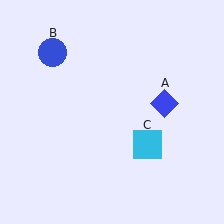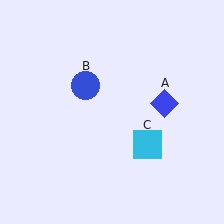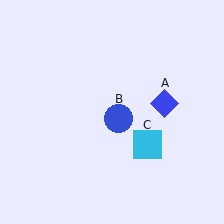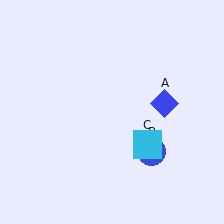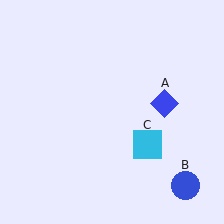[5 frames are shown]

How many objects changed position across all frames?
1 object changed position: blue circle (object B).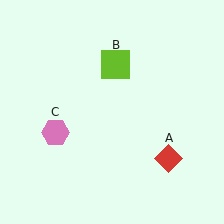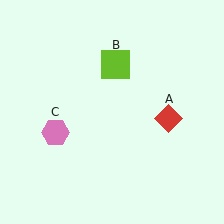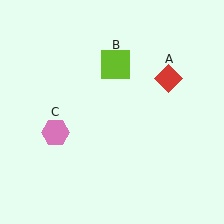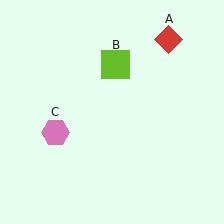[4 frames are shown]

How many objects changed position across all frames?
1 object changed position: red diamond (object A).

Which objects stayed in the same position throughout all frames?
Lime square (object B) and pink hexagon (object C) remained stationary.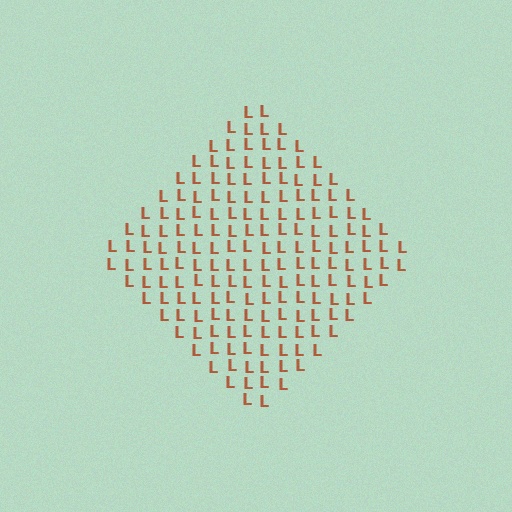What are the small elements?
The small elements are letter L's.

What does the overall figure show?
The overall figure shows a diamond.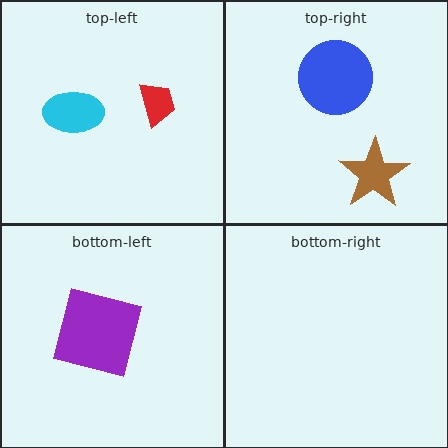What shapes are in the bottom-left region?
The purple square.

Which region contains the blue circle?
The top-right region.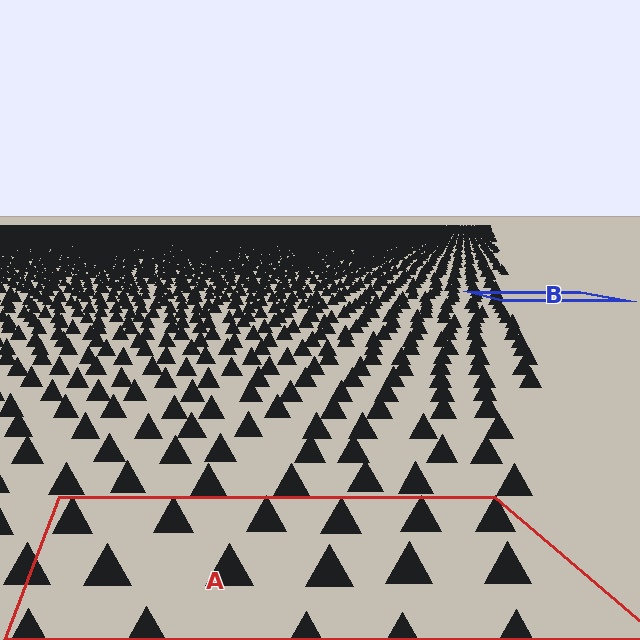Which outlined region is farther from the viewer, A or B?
Region B is farther from the viewer — the texture elements inside it appear smaller and more densely packed.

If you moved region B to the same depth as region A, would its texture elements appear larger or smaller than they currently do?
They would appear larger. At a closer depth, the same texture elements are projected at a bigger on-screen size.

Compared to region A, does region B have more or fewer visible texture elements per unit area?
Region B has more texture elements per unit area — they are packed more densely because it is farther away.